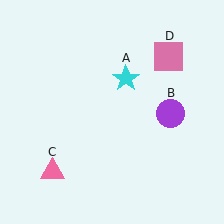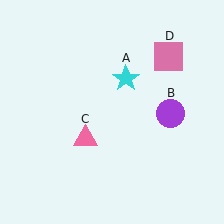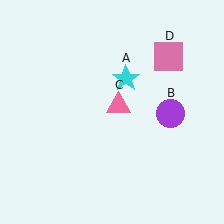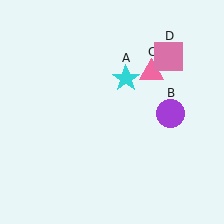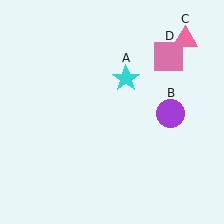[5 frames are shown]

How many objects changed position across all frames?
1 object changed position: pink triangle (object C).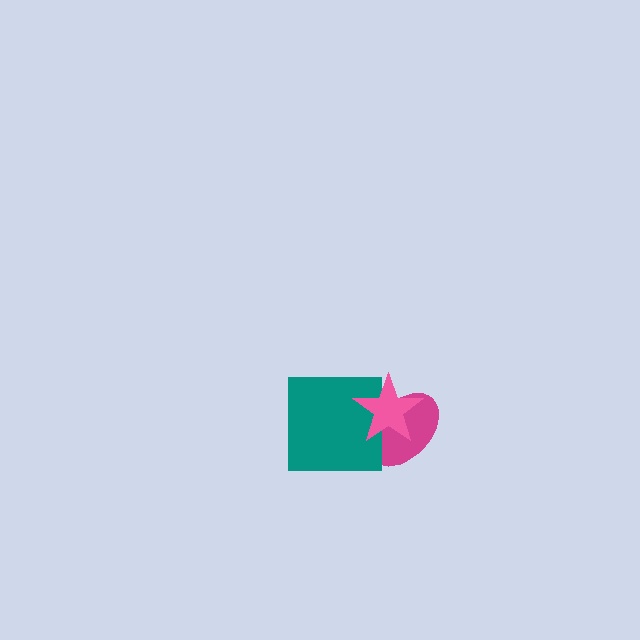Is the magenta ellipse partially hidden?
Yes, it is partially covered by another shape.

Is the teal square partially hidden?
Yes, it is partially covered by another shape.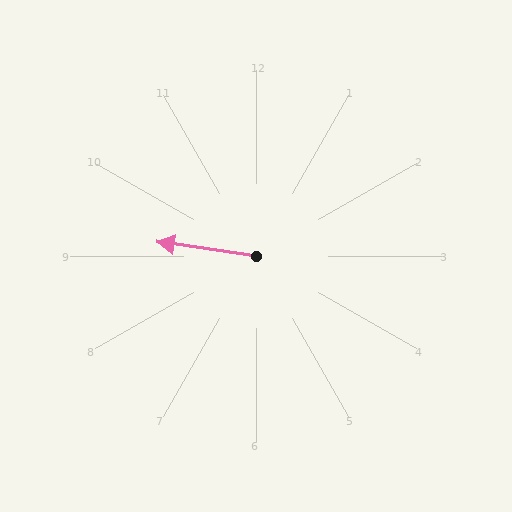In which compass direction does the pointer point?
West.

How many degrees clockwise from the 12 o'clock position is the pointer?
Approximately 278 degrees.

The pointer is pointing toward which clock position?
Roughly 9 o'clock.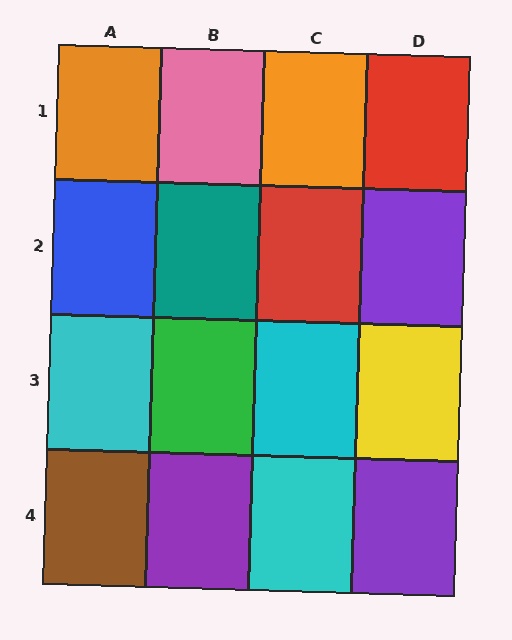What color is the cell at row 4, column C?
Cyan.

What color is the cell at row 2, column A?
Blue.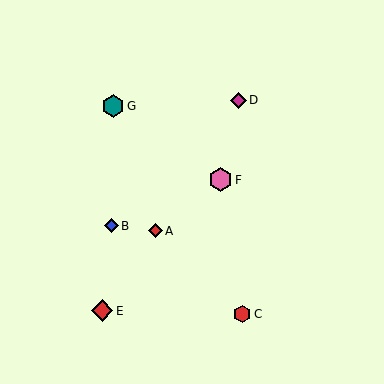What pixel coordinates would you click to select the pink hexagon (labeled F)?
Click at (220, 180) to select the pink hexagon F.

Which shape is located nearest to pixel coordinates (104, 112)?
The teal hexagon (labeled G) at (113, 106) is nearest to that location.